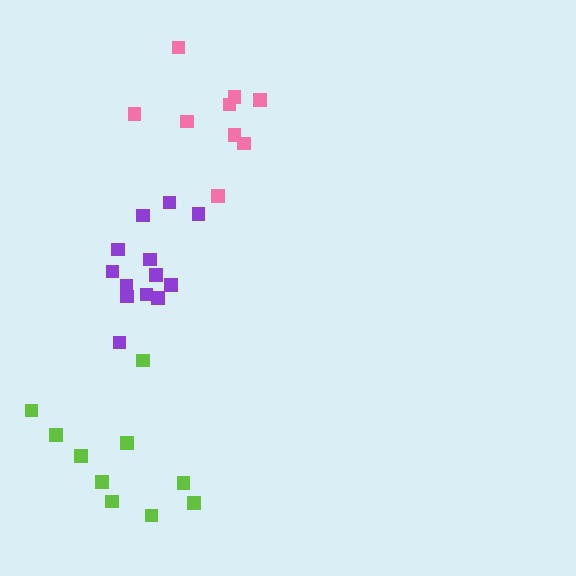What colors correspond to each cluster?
The clusters are colored: lime, purple, pink.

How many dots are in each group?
Group 1: 10 dots, Group 2: 13 dots, Group 3: 9 dots (32 total).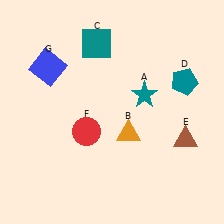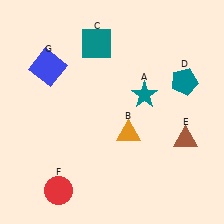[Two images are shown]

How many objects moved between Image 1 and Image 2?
1 object moved between the two images.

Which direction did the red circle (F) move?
The red circle (F) moved down.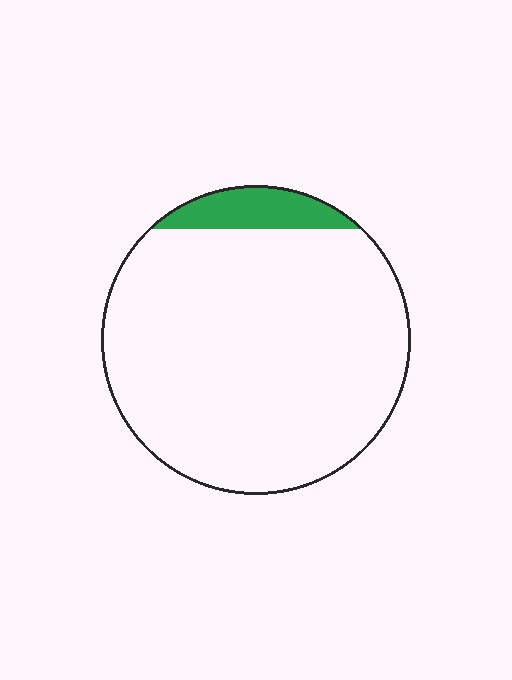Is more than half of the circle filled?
No.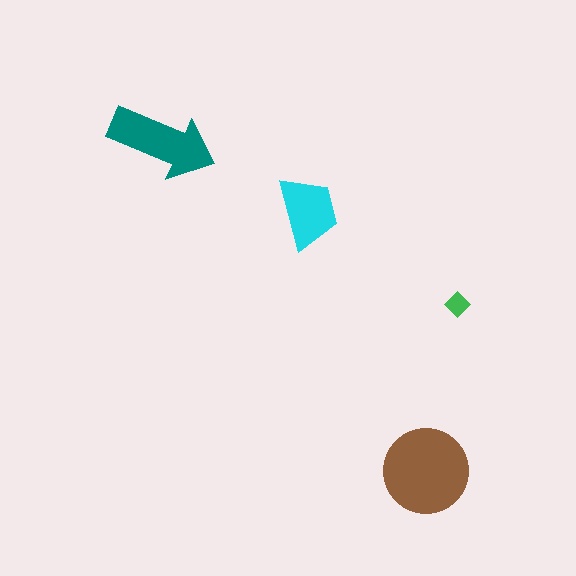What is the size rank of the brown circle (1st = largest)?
1st.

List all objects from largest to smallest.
The brown circle, the teal arrow, the cyan trapezoid, the green diamond.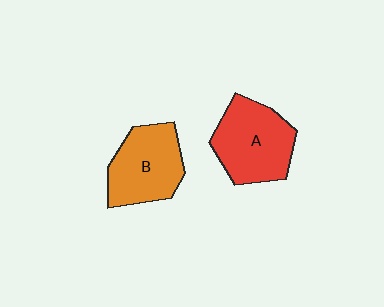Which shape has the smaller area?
Shape B (orange).